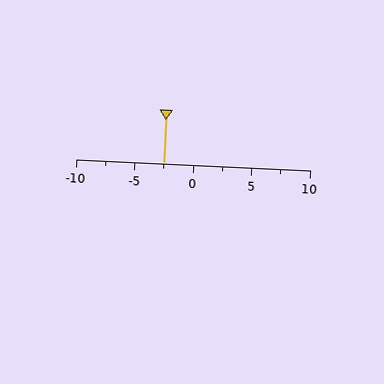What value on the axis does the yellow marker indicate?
The marker indicates approximately -2.5.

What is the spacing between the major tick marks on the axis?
The major ticks are spaced 5 apart.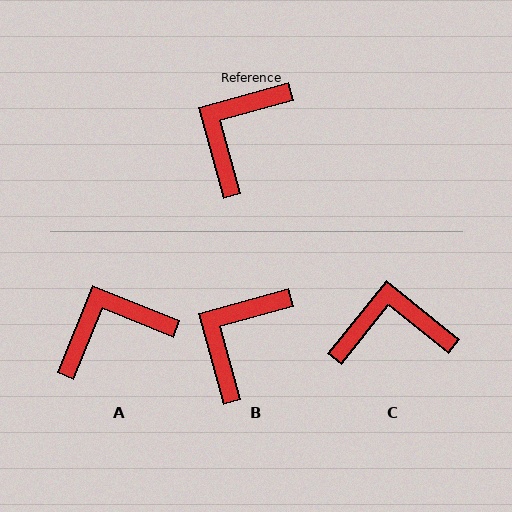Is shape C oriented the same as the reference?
No, it is off by about 54 degrees.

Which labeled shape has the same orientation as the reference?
B.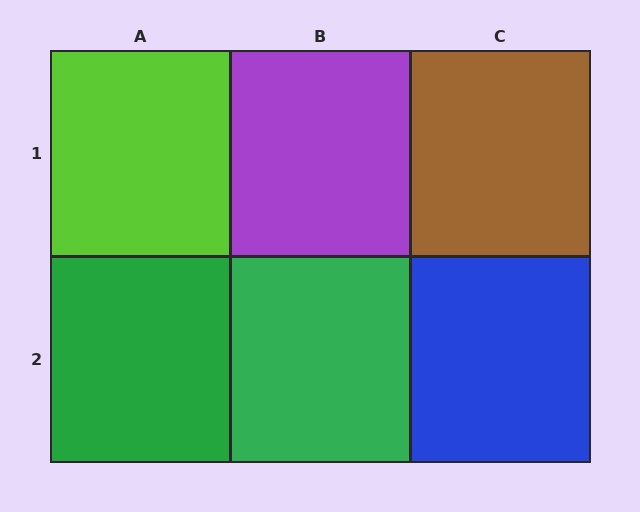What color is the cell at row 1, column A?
Lime.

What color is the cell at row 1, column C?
Brown.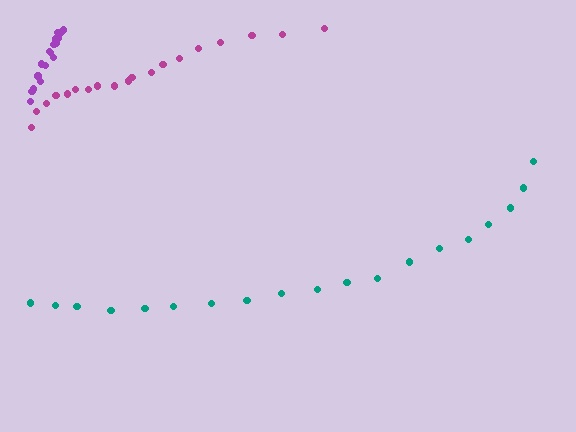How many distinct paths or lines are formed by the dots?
There are 3 distinct paths.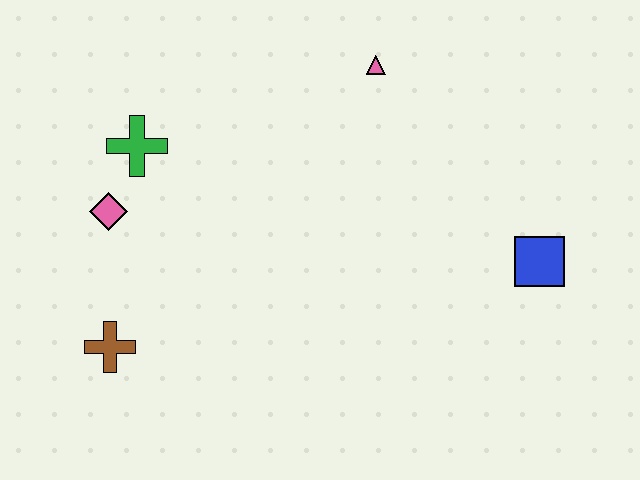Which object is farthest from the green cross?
The blue square is farthest from the green cross.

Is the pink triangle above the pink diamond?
Yes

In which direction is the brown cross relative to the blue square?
The brown cross is to the left of the blue square.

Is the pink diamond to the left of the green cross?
Yes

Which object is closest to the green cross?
The pink diamond is closest to the green cross.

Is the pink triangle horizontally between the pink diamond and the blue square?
Yes